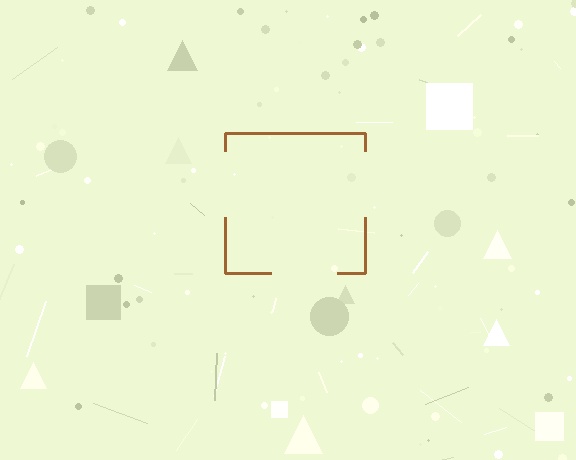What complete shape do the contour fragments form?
The contour fragments form a square.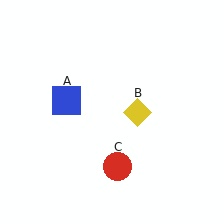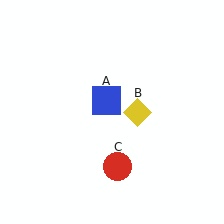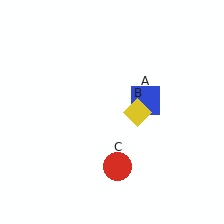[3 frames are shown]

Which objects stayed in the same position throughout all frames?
Yellow diamond (object B) and red circle (object C) remained stationary.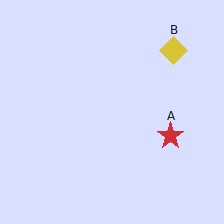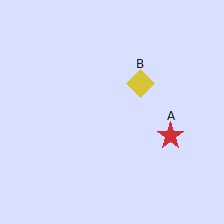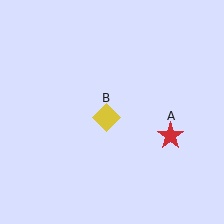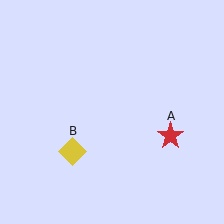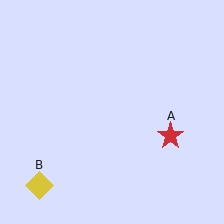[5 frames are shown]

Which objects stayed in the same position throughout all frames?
Red star (object A) remained stationary.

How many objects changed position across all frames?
1 object changed position: yellow diamond (object B).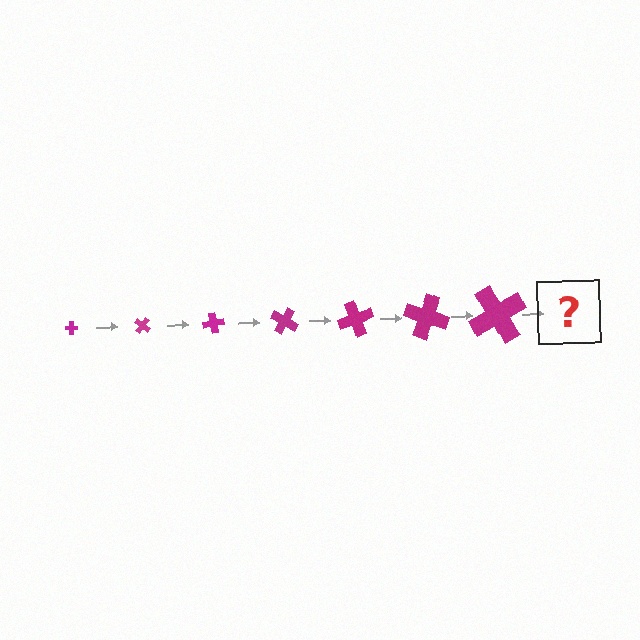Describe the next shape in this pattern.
It should be a cross, larger than the previous one and rotated 280 degrees from the start.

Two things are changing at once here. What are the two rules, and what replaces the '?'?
The two rules are that the cross grows larger each step and it rotates 40 degrees each step. The '?' should be a cross, larger than the previous one and rotated 280 degrees from the start.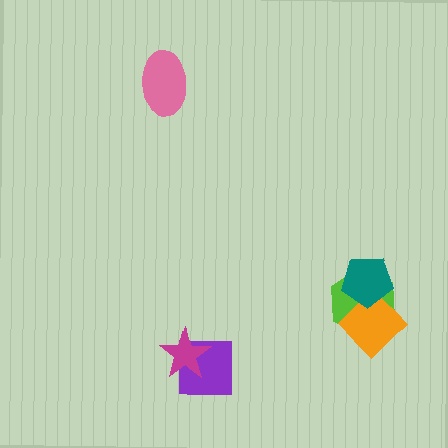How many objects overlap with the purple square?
1 object overlaps with the purple square.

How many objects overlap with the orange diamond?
2 objects overlap with the orange diamond.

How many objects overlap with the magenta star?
1 object overlaps with the magenta star.